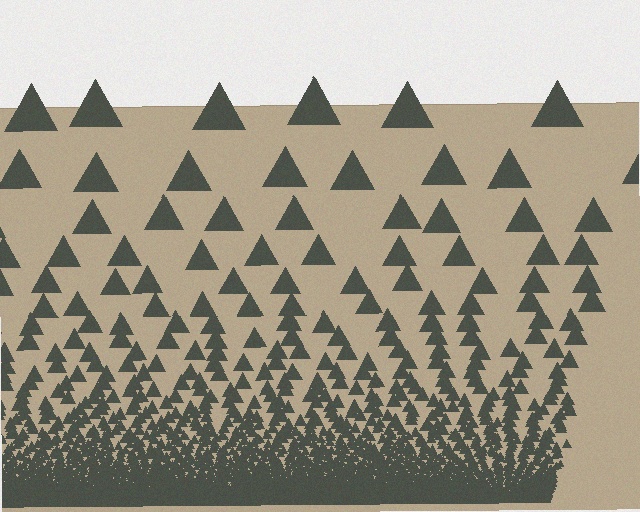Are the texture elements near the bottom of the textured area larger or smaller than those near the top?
Smaller. The gradient is inverted — elements near the bottom are smaller and denser.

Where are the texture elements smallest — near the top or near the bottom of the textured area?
Near the bottom.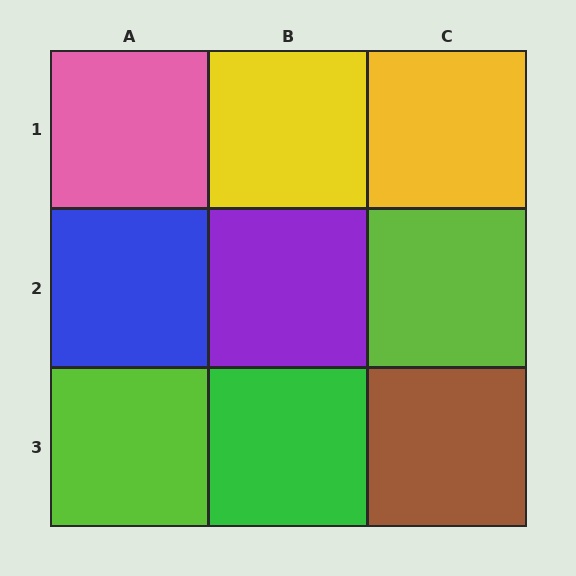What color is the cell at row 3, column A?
Lime.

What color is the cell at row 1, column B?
Yellow.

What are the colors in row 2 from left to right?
Blue, purple, lime.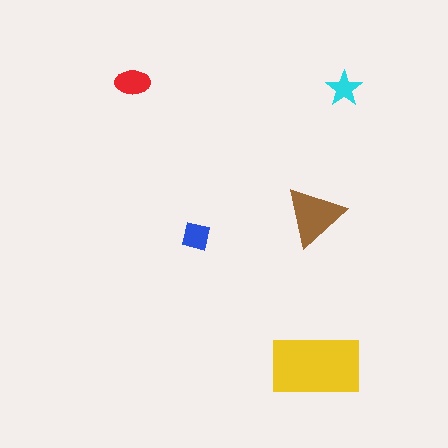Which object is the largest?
The yellow rectangle.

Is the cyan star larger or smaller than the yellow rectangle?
Smaller.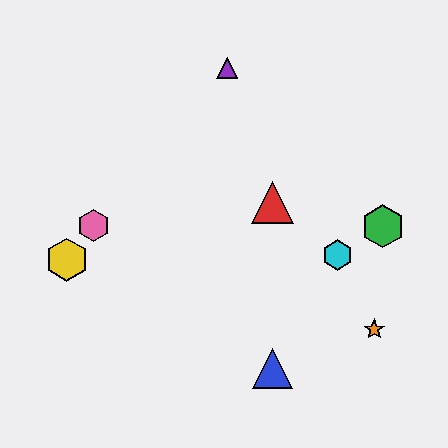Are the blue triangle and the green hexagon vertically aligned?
No, the blue triangle is at x≈273 and the green hexagon is at x≈383.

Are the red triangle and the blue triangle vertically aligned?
Yes, both are at x≈273.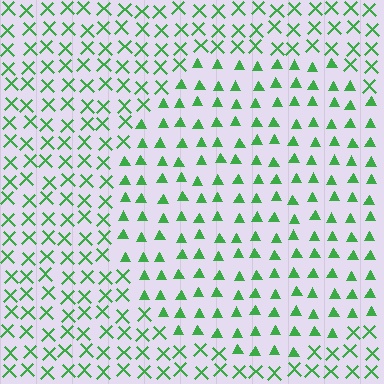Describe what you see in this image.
The image is filled with small green elements arranged in a uniform grid. A circle-shaped region contains triangles, while the surrounding area contains X marks. The boundary is defined purely by the change in element shape.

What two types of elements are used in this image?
The image uses triangles inside the circle region and X marks outside it.